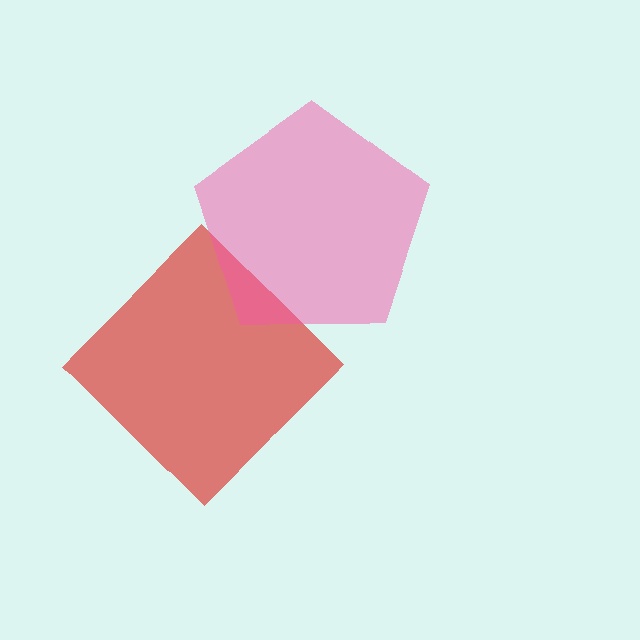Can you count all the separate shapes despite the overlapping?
Yes, there are 2 separate shapes.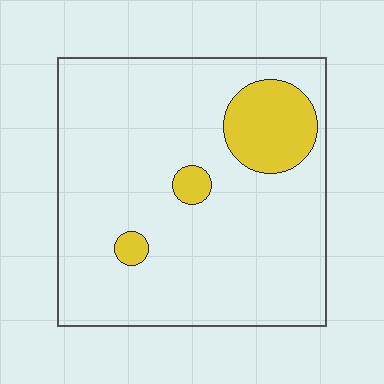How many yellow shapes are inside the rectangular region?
3.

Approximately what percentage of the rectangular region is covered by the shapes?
Approximately 15%.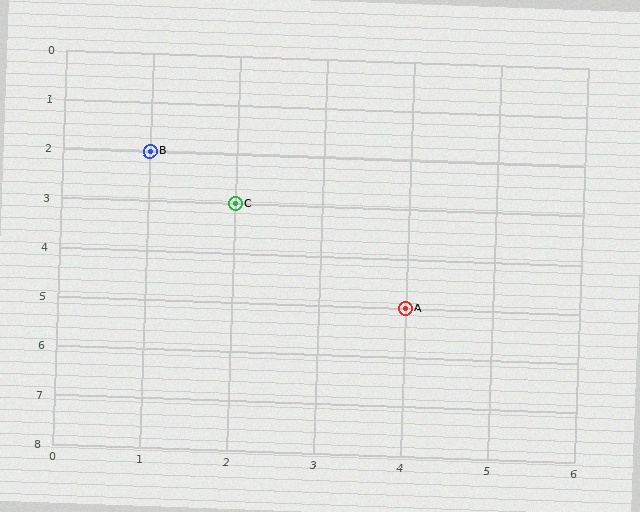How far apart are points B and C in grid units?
Points B and C are 1 column and 1 row apart (about 1.4 grid units diagonally).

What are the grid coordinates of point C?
Point C is at grid coordinates (2, 3).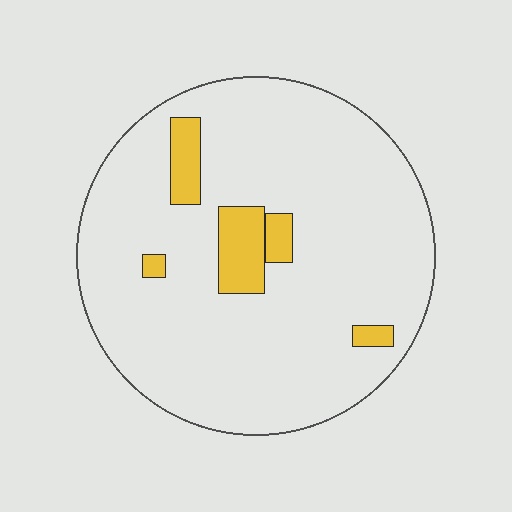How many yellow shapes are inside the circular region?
5.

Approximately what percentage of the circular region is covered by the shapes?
Approximately 10%.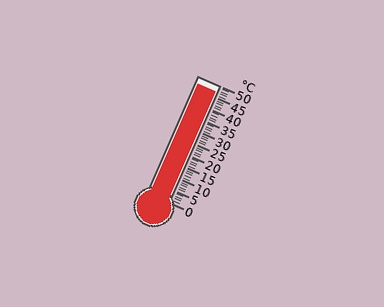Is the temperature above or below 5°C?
The temperature is above 5°C.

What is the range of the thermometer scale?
The thermometer scale ranges from 0°C to 50°C.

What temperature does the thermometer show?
The thermometer shows approximately 47°C.